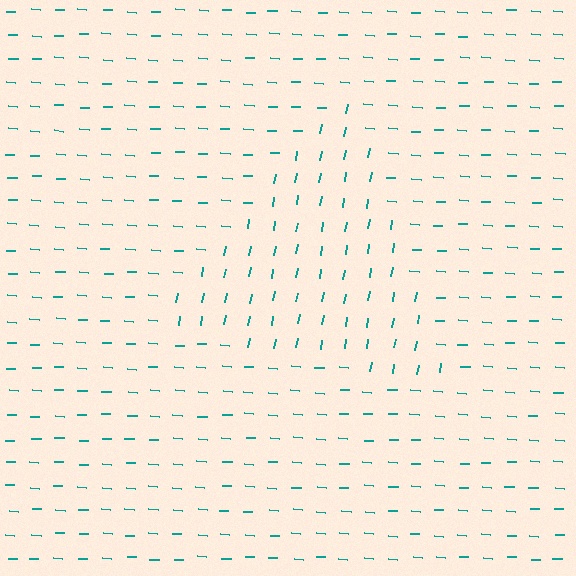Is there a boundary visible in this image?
Yes, there is a texture boundary formed by a change in line orientation.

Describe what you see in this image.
The image is filled with small teal line segments. A triangle region in the image has lines oriented differently from the surrounding lines, creating a visible texture boundary.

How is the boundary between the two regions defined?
The boundary is defined purely by a change in line orientation (approximately 84 degrees difference). All lines are the same color and thickness.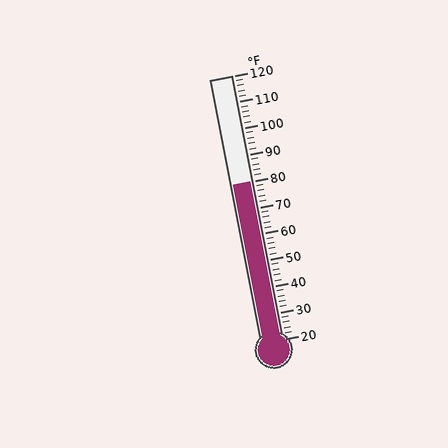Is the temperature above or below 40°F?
The temperature is above 40°F.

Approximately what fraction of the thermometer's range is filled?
The thermometer is filled to approximately 60% of its range.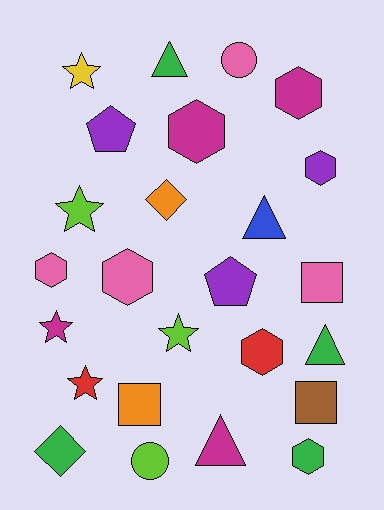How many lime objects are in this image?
There are 3 lime objects.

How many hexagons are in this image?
There are 7 hexagons.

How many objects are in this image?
There are 25 objects.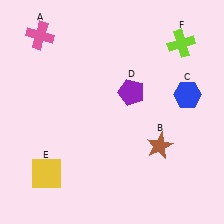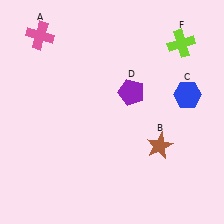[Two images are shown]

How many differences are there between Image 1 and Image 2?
There is 1 difference between the two images.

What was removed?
The yellow square (E) was removed in Image 2.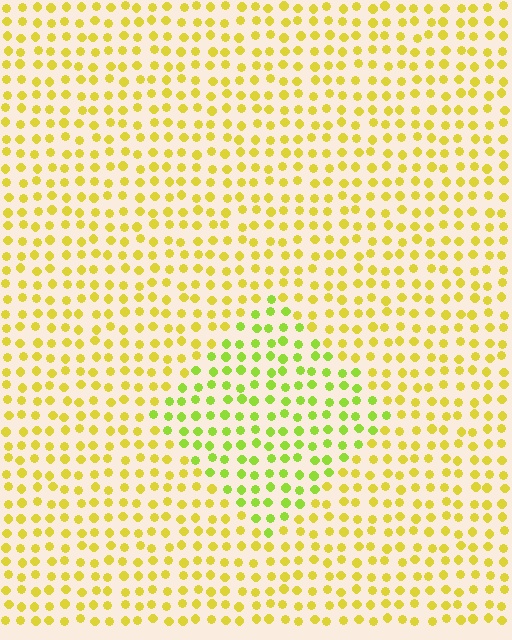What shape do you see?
I see a diamond.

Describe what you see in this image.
The image is filled with small yellow elements in a uniform arrangement. A diamond-shaped region is visible where the elements are tinted to a slightly different hue, forming a subtle color boundary.